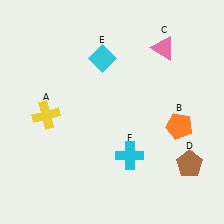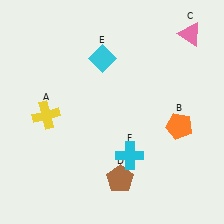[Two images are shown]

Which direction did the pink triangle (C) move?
The pink triangle (C) moved right.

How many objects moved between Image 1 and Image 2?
2 objects moved between the two images.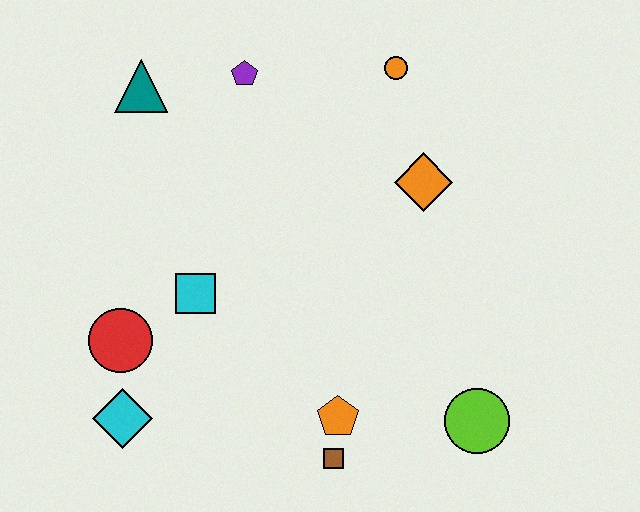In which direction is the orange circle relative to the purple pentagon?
The orange circle is to the right of the purple pentagon.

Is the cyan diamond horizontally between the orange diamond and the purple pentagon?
No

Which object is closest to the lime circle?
The orange pentagon is closest to the lime circle.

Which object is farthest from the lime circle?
The teal triangle is farthest from the lime circle.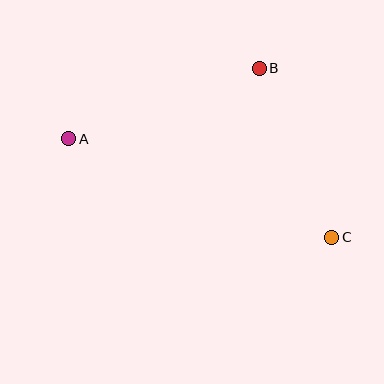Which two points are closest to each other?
Points B and C are closest to each other.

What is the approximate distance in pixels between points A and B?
The distance between A and B is approximately 203 pixels.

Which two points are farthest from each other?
Points A and C are farthest from each other.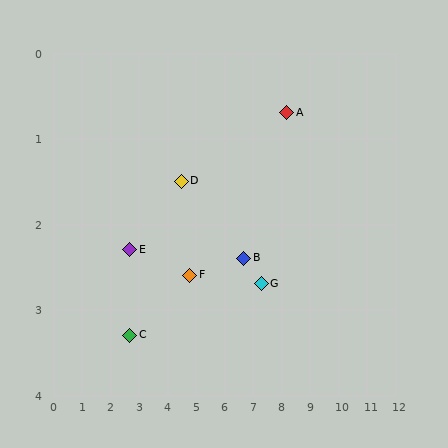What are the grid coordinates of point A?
Point A is at approximately (8.2, 0.7).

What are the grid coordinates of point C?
Point C is at approximately (2.7, 3.3).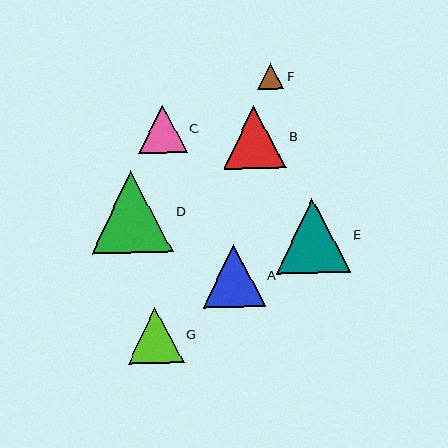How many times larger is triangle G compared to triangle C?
Triangle G is approximately 1.1 times the size of triangle C.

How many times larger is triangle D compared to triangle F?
Triangle D is approximately 3.2 times the size of triangle F.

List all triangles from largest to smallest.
From largest to smallest: D, E, B, A, G, C, F.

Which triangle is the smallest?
Triangle F is the smallest with a size of approximately 26 pixels.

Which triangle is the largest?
Triangle D is the largest with a size of approximately 82 pixels.